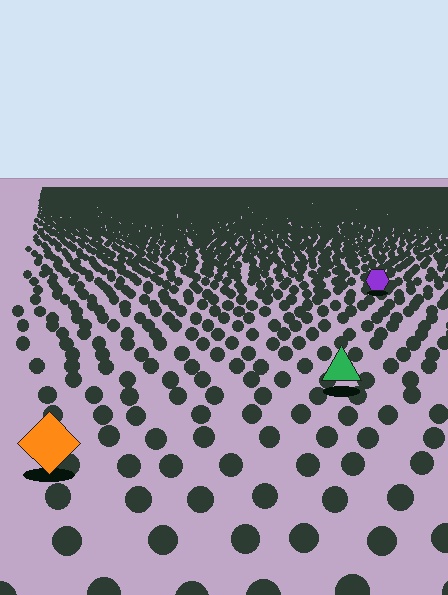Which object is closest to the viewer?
The orange diamond is closest. The texture marks near it are larger and more spread out.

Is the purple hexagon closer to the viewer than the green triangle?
No. The green triangle is closer — you can tell from the texture gradient: the ground texture is coarser near it.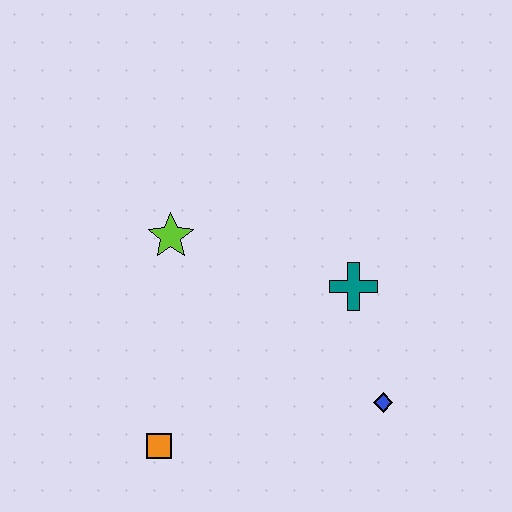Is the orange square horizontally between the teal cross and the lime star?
No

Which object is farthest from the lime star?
The blue diamond is farthest from the lime star.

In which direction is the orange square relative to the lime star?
The orange square is below the lime star.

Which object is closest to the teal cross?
The blue diamond is closest to the teal cross.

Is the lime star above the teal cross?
Yes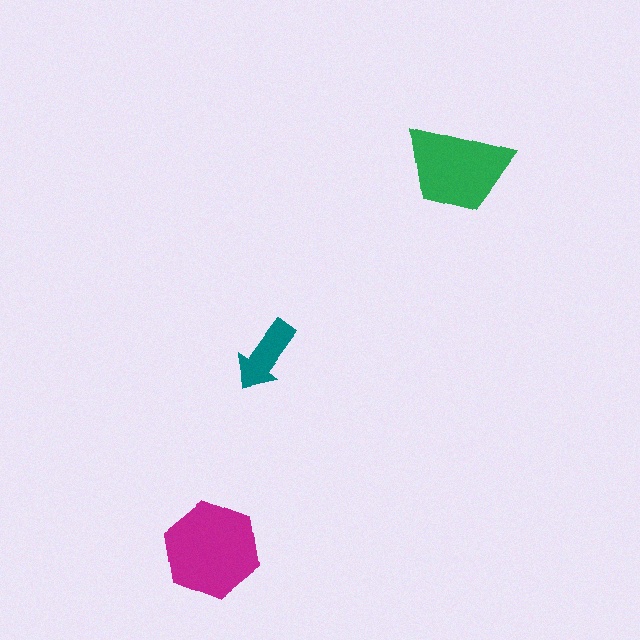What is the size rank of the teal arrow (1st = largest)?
3rd.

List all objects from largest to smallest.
The magenta hexagon, the green trapezoid, the teal arrow.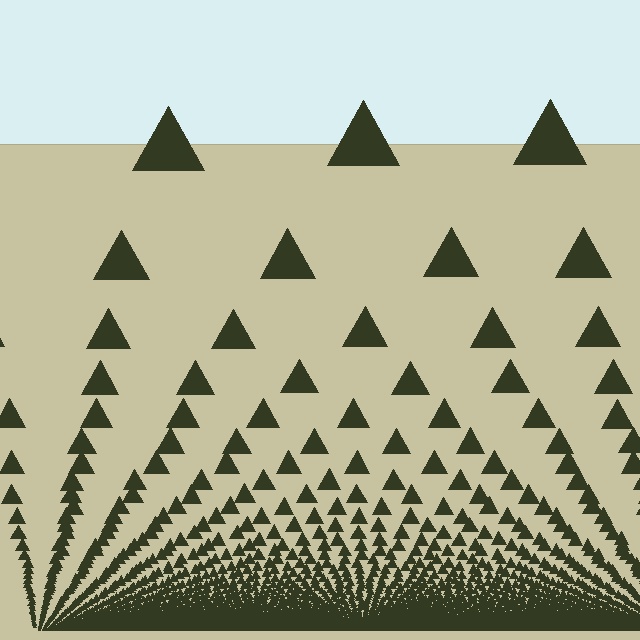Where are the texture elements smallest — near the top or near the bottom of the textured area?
Near the bottom.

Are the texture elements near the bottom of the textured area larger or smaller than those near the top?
Smaller. The gradient is inverted — elements near the bottom are smaller and denser.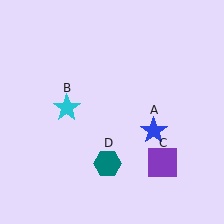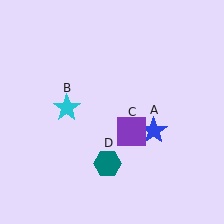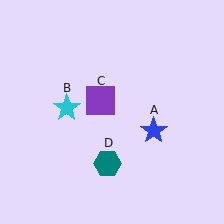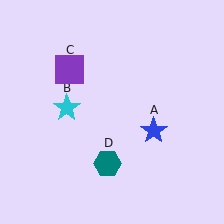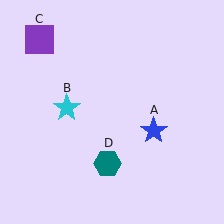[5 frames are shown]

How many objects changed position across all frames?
1 object changed position: purple square (object C).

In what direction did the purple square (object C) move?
The purple square (object C) moved up and to the left.